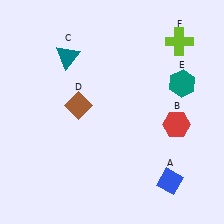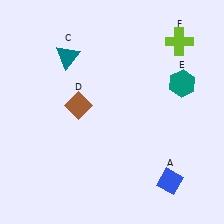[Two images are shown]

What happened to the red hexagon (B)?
The red hexagon (B) was removed in Image 2. It was in the bottom-right area of Image 1.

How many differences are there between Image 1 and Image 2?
There is 1 difference between the two images.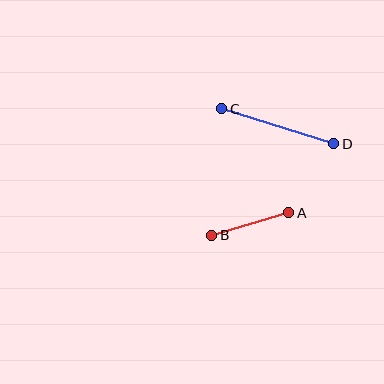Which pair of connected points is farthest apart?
Points C and D are farthest apart.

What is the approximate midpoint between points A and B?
The midpoint is at approximately (250, 224) pixels.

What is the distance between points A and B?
The distance is approximately 80 pixels.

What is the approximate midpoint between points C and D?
The midpoint is at approximately (278, 126) pixels.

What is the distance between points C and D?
The distance is approximately 118 pixels.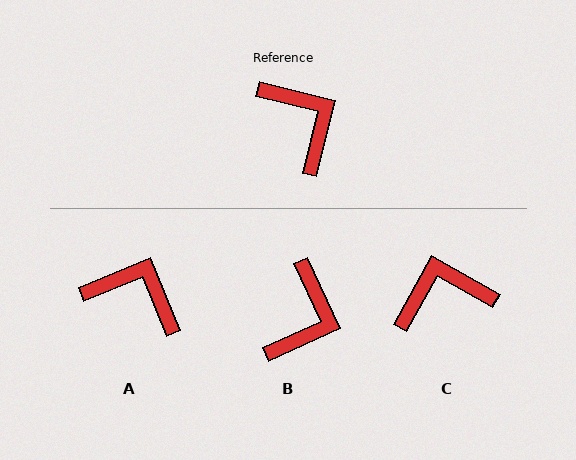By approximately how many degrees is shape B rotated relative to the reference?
Approximately 52 degrees clockwise.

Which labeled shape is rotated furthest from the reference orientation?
C, about 74 degrees away.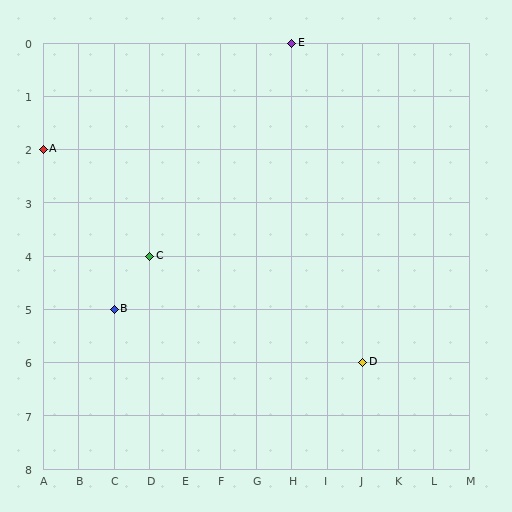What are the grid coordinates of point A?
Point A is at grid coordinates (A, 2).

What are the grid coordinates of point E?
Point E is at grid coordinates (H, 0).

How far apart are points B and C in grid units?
Points B and C are 1 column and 1 row apart (about 1.4 grid units diagonally).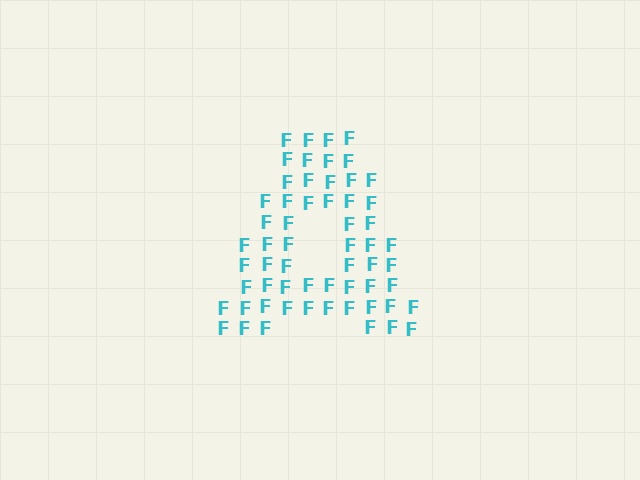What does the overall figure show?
The overall figure shows the letter A.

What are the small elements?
The small elements are letter F's.